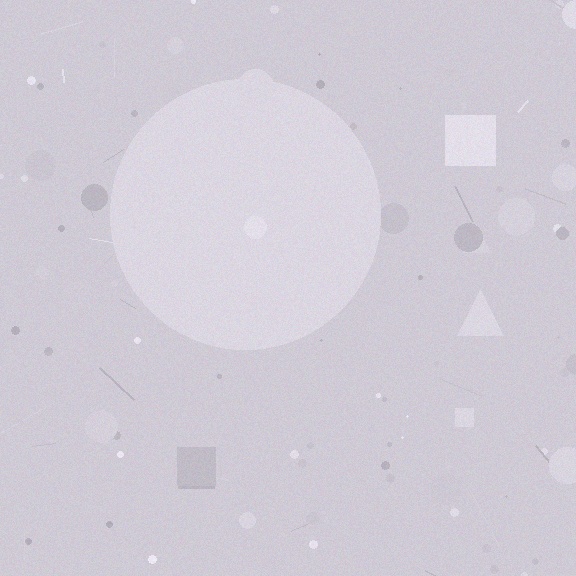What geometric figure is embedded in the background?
A circle is embedded in the background.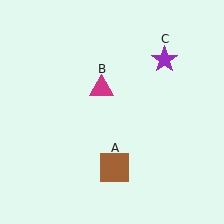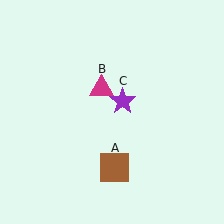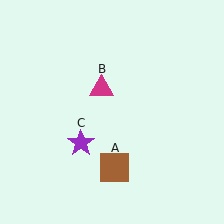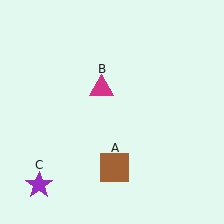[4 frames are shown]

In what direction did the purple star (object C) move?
The purple star (object C) moved down and to the left.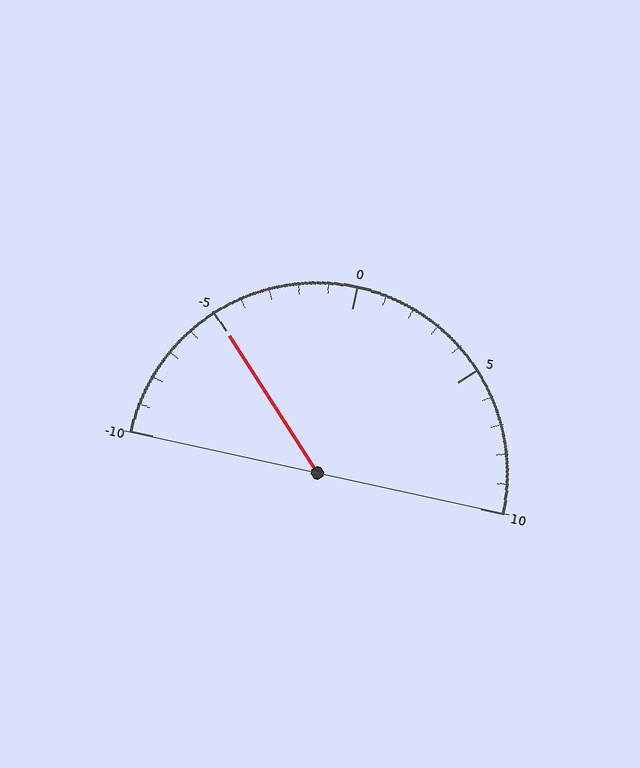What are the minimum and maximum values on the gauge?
The gauge ranges from -10 to 10.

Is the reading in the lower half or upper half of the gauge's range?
The reading is in the lower half of the range (-10 to 10).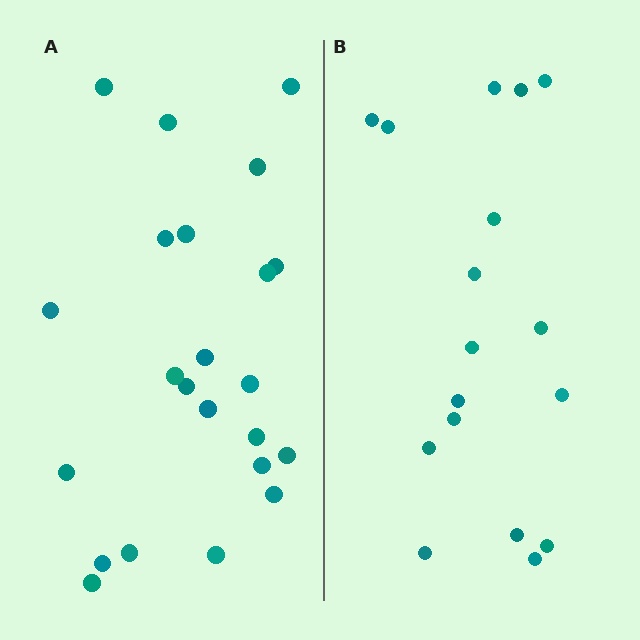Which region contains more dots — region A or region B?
Region A (the left region) has more dots.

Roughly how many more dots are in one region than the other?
Region A has about 6 more dots than region B.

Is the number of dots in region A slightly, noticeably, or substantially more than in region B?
Region A has noticeably more, but not dramatically so. The ratio is roughly 1.4 to 1.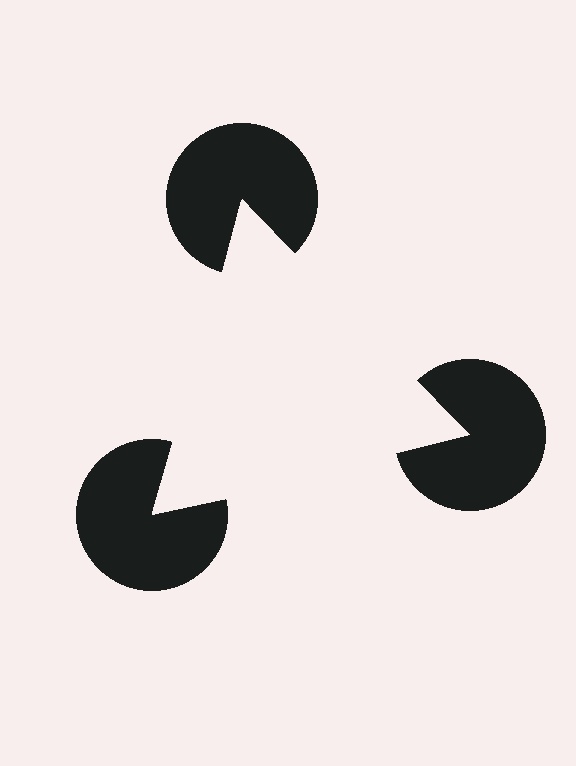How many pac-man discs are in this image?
There are 3 — one at each vertex of the illusory triangle.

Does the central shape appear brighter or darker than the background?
It typically appears slightly brighter than the background, even though no actual brightness change is drawn.